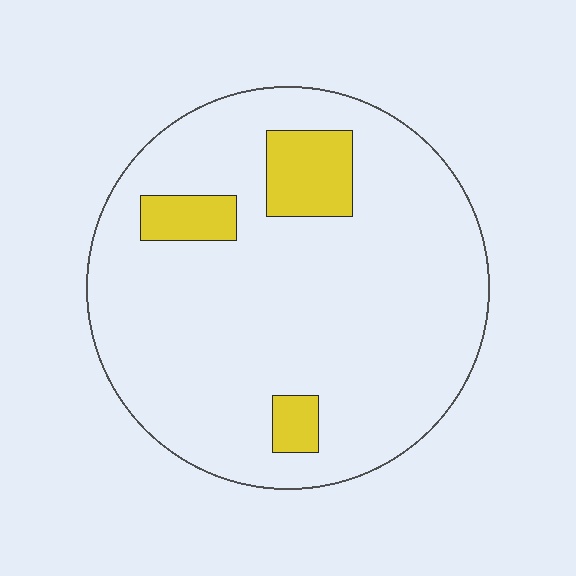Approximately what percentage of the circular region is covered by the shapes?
Approximately 10%.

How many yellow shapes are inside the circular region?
3.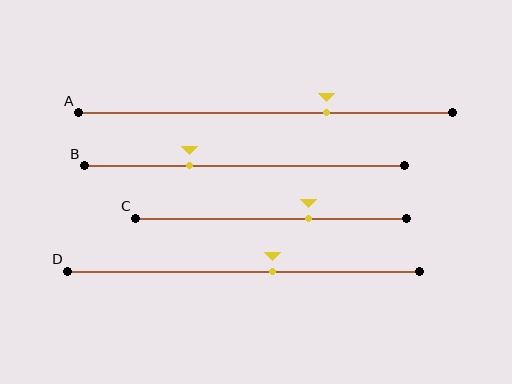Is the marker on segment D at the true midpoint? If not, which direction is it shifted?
No, the marker on segment D is shifted to the right by about 8% of the segment length.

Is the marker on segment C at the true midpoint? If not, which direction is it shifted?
No, the marker on segment C is shifted to the right by about 14% of the segment length.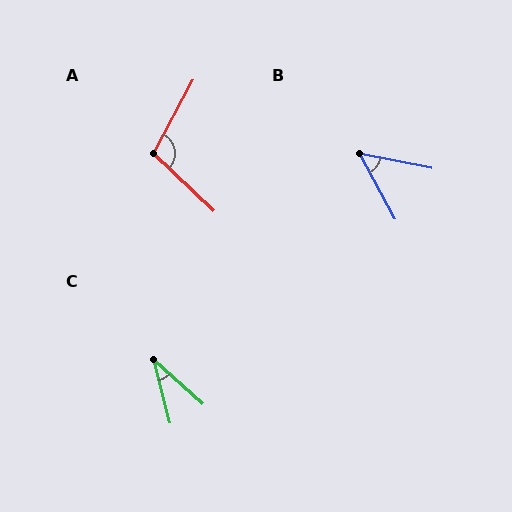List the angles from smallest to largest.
C (34°), B (50°), A (105°).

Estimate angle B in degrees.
Approximately 50 degrees.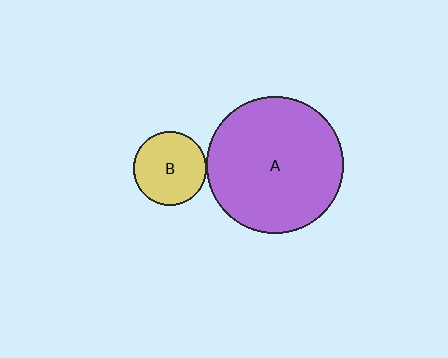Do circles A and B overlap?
Yes.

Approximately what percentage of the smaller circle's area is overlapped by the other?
Approximately 5%.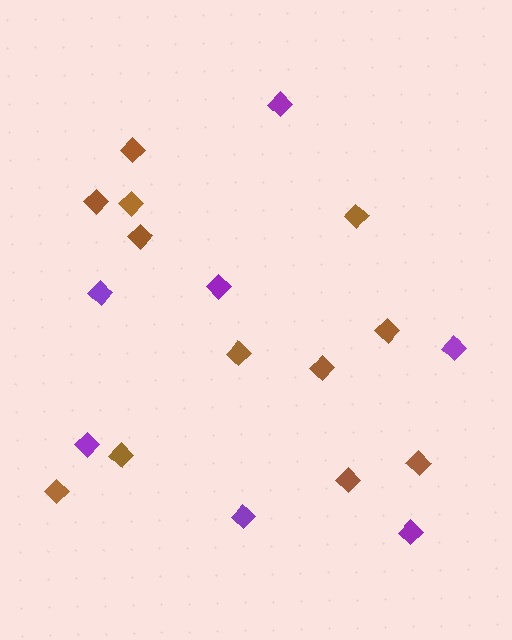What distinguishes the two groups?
There are 2 groups: one group of purple diamonds (7) and one group of brown diamonds (12).